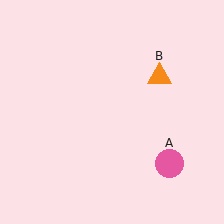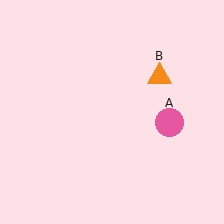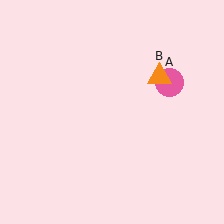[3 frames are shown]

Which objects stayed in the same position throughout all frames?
Orange triangle (object B) remained stationary.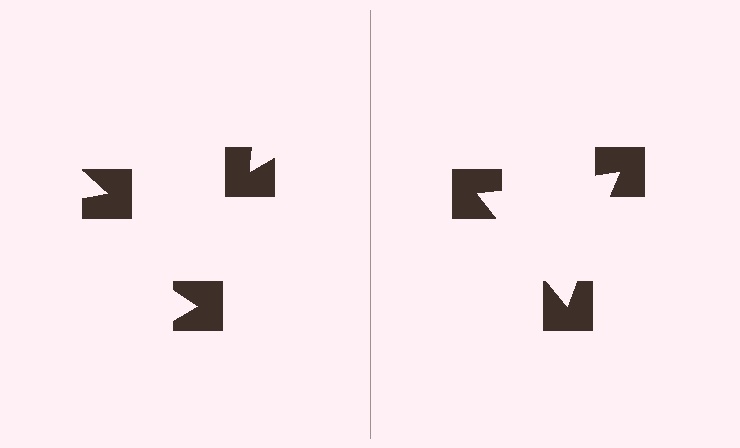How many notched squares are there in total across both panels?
6 — 3 on each side.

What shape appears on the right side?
An illusory triangle.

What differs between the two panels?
The notched squares are positioned identically on both sides; only the wedge orientations differ. On the right they align to a triangle; on the left they are misaligned.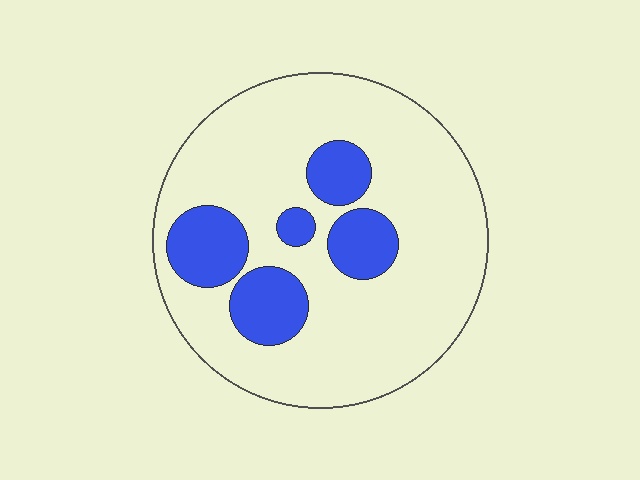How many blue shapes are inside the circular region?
5.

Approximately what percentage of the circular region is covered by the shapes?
Approximately 20%.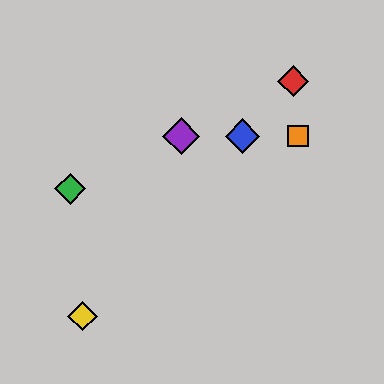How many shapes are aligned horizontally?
3 shapes (the blue diamond, the purple diamond, the orange square) are aligned horizontally.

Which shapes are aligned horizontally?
The blue diamond, the purple diamond, the orange square are aligned horizontally.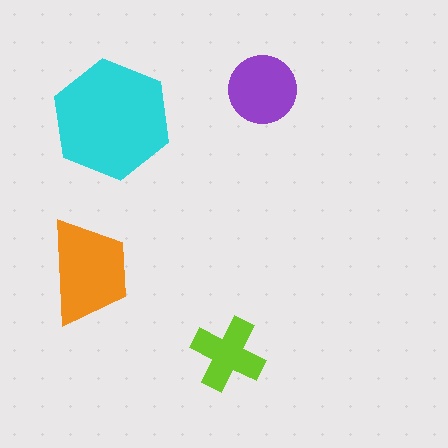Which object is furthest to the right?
The purple circle is rightmost.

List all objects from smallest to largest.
The lime cross, the purple circle, the orange trapezoid, the cyan hexagon.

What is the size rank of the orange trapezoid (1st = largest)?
2nd.